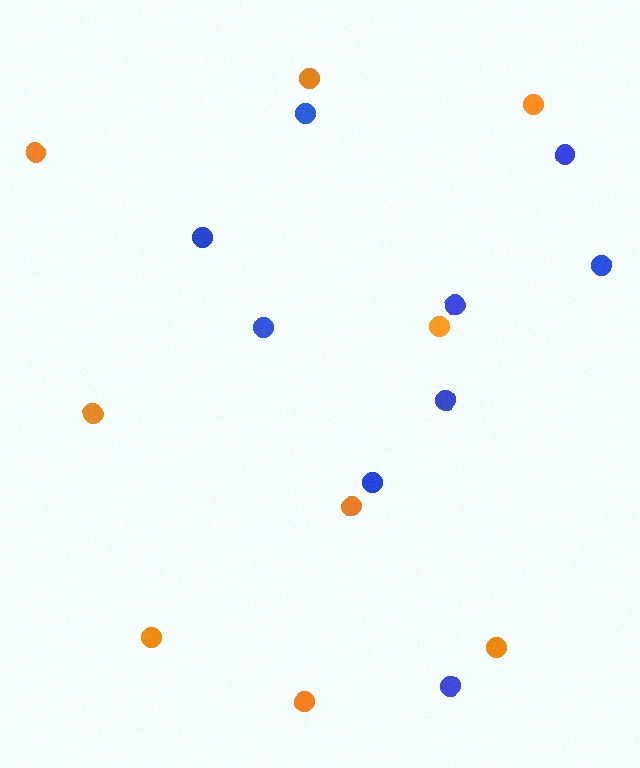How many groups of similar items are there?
There are 2 groups: one group of blue circles (9) and one group of orange circles (9).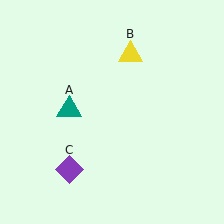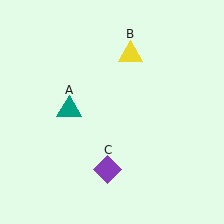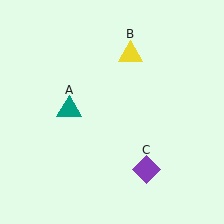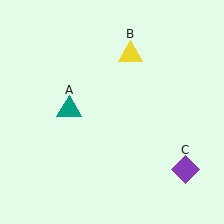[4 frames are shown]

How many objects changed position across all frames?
1 object changed position: purple diamond (object C).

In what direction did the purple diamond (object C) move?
The purple diamond (object C) moved right.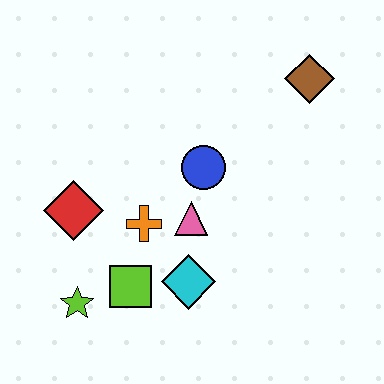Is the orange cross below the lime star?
No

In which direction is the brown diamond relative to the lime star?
The brown diamond is to the right of the lime star.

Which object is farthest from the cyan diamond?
The brown diamond is farthest from the cyan diamond.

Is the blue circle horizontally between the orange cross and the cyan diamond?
No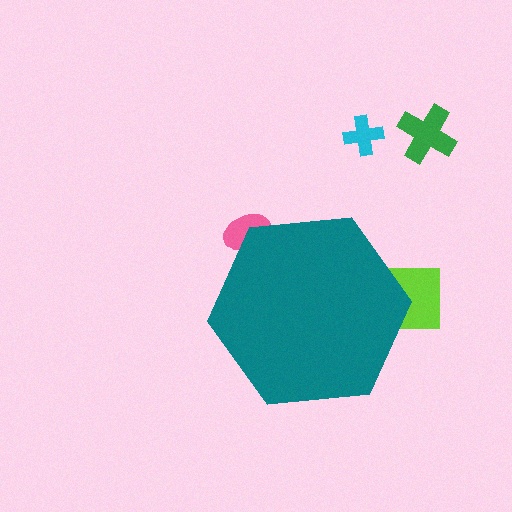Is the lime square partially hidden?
Yes, the lime square is partially hidden behind the teal hexagon.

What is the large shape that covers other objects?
A teal hexagon.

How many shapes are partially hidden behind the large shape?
2 shapes are partially hidden.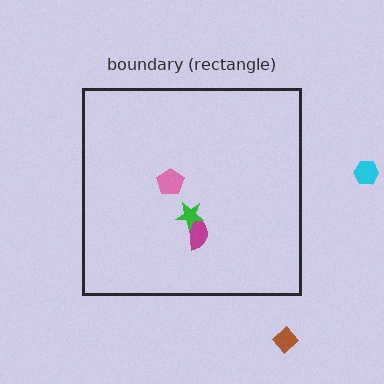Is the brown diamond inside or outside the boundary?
Outside.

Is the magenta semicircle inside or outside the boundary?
Inside.